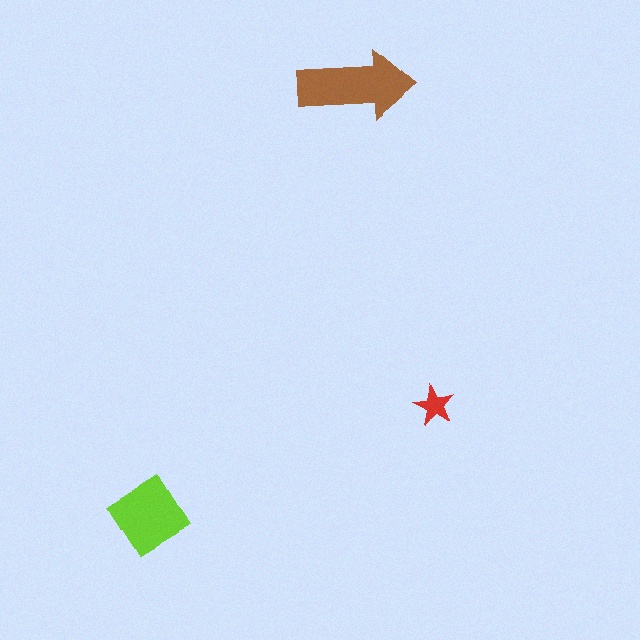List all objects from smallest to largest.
The red star, the lime diamond, the brown arrow.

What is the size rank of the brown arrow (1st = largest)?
1st.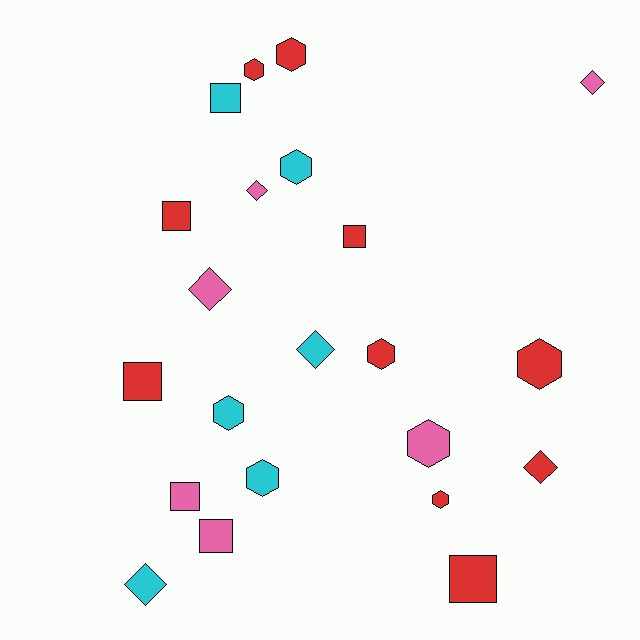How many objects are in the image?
There are 22 objects.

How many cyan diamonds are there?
There are 2 cyan diamonds.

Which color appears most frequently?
Red, with 10 objects.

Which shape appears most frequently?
Hexagon, with 9 objects.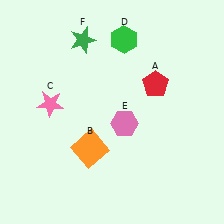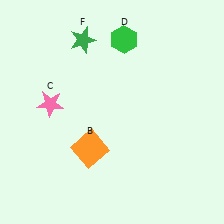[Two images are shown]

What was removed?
The pink hexagon (E), the red pentagon (A) were removed in Image 2.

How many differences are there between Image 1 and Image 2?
There are 2 differences between the two images.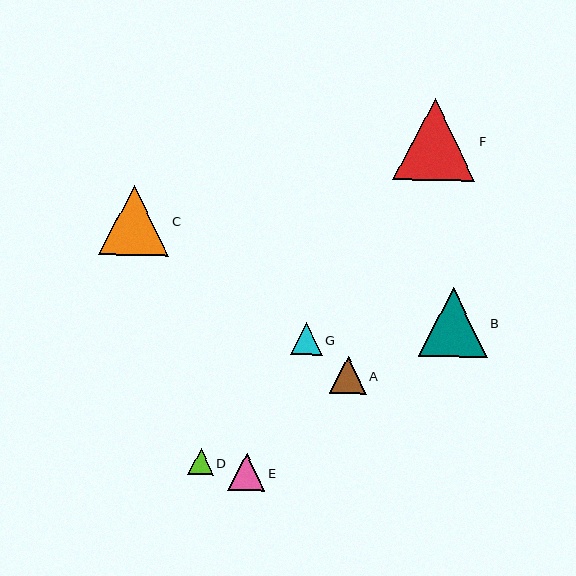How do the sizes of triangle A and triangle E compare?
Triangle A and triangle E are approximately the same size.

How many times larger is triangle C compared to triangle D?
Triangle C is approximately 2.7 times the size of triangle D.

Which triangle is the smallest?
Triangle D is the smallest with a size of approximately 26 pixels.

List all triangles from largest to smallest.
From largest to smallest: F, C, B, A, E, G, D.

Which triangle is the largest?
Triangle F is the largest with a size of approximately 82 pixels.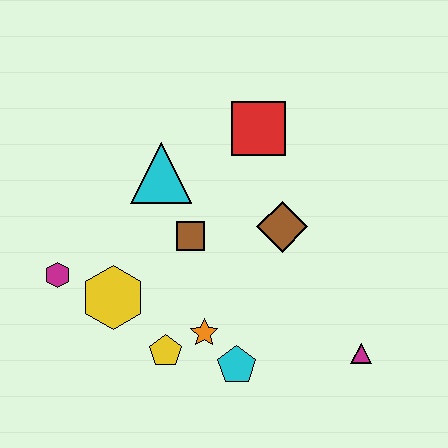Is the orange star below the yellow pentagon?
No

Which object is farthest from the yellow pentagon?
The red square is farthest from the yellow pentagon.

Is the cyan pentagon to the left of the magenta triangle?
Yes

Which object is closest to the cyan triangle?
The brown square is closest to the cyan triangle.